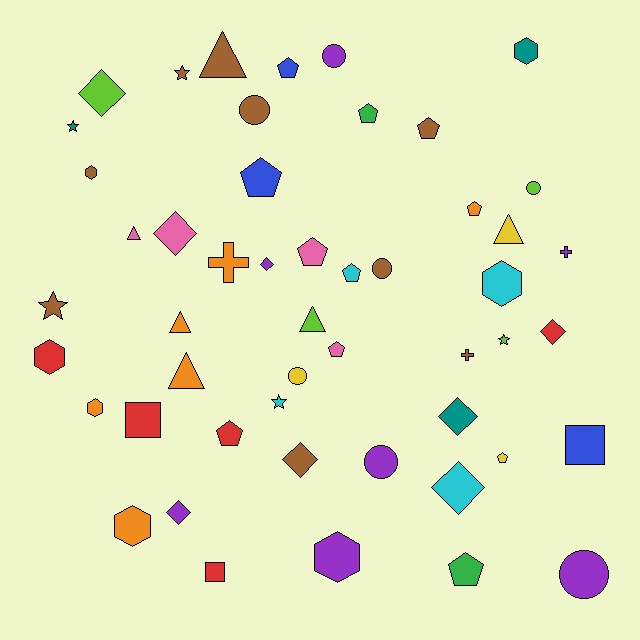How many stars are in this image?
There are 5 stars.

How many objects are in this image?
There are 50 objects.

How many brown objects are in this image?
There are 9 brown objects.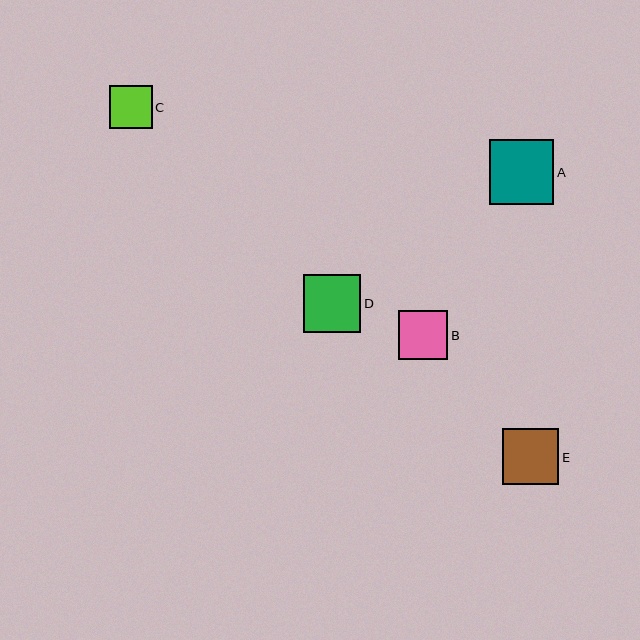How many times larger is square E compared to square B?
Square E is approximately 1.2 times the size of square B.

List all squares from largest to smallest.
From largest to smallest: A, D, E, B, C.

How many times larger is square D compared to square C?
Square D is approximately 1.3 times the size of square C.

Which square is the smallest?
Square C is the smallest with a size of approximately 43 pixels.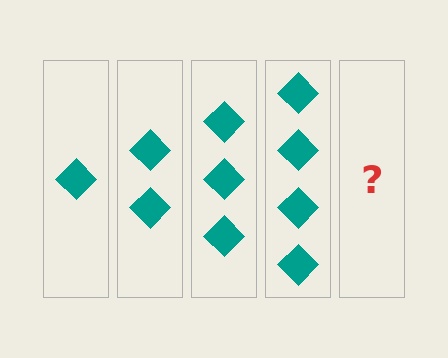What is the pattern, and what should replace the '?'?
The pattern is that each step adds one more diamond. The '?' should be 5 diamonds.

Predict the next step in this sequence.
The next step is 5 diamonds.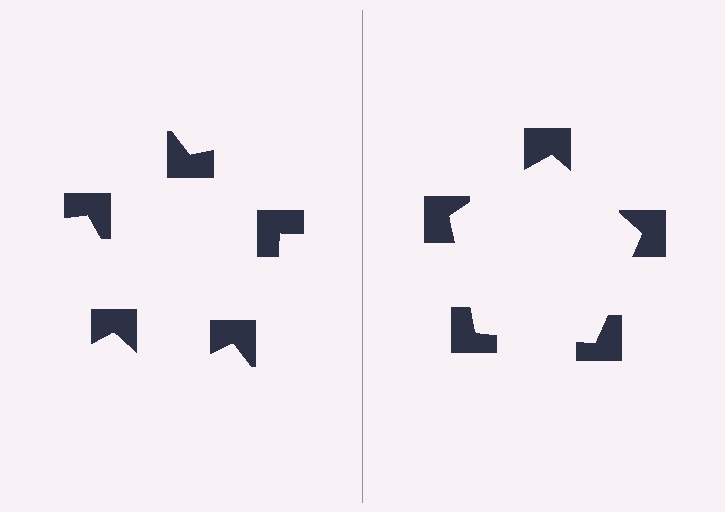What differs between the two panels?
The notched squares are positioned identically on both sides; only the wedge orientations differ. On the right they align to a pentagon; on the left they are misaligned.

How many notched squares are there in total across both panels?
10 — 5 on each side.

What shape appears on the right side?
An illusory pentagon.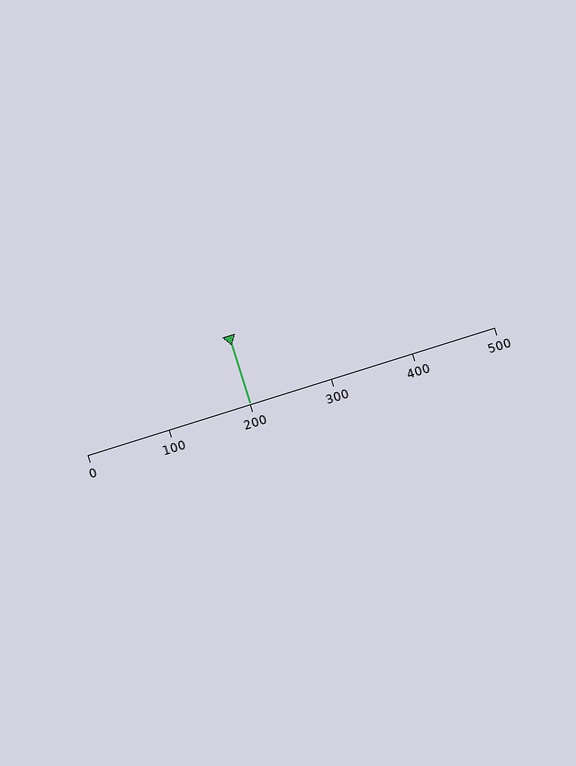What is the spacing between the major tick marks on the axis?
The major ticks are spaced 100 apart.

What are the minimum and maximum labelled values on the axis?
The axis runs from 0 to 500.